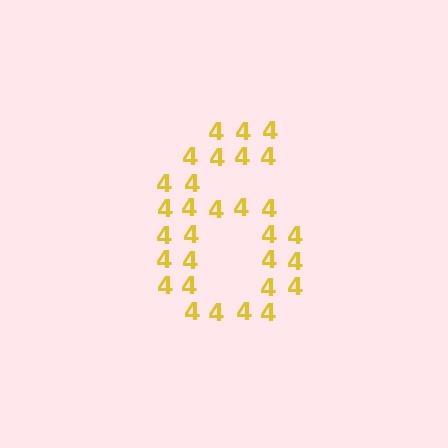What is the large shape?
The large shape is the digit 6.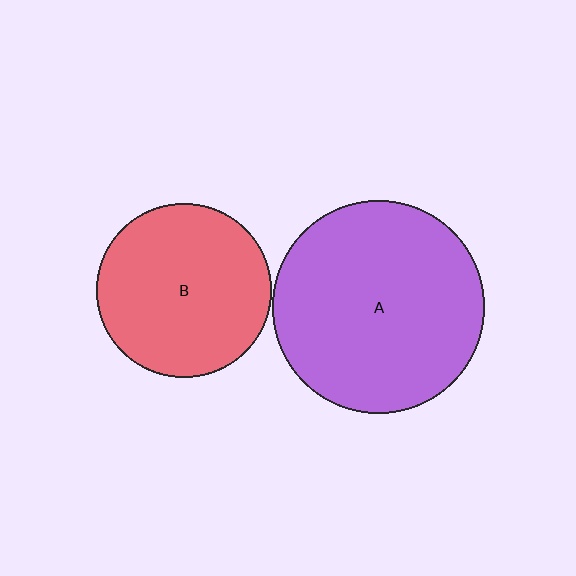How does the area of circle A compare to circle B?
Approximately 1.5 times.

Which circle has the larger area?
Circle A (purple).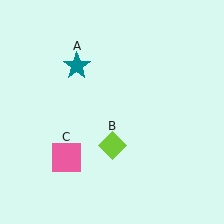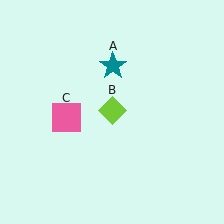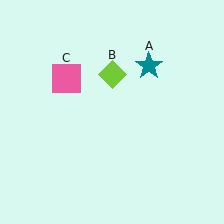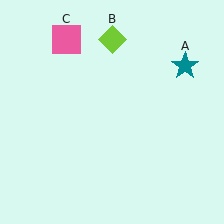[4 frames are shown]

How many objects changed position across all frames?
3 objects changed position: teal star (object A), lime diamond (object B), pink square (object C).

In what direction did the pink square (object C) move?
The pink square (object C) moved up.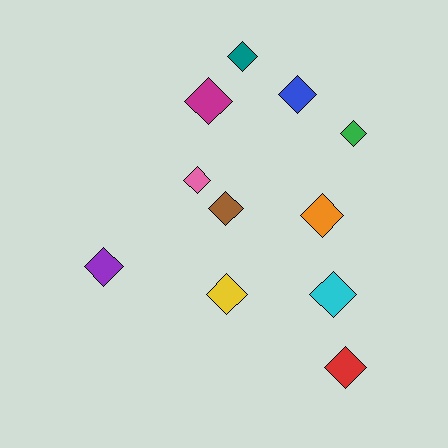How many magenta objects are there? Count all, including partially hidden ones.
There is 1 magenta object.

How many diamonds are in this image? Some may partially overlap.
There are 11 diamonds.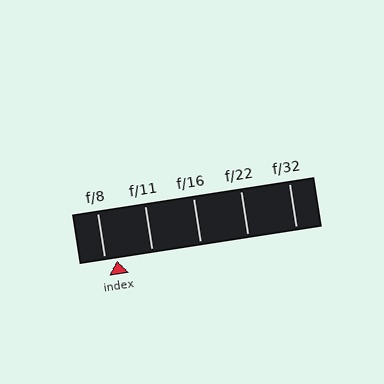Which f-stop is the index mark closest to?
The index mark is closest to f/8.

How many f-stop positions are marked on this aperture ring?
There are 5 f-stop positions marked.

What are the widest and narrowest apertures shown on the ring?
The widest aperture shown is f/8 and the narrowest is f/32.